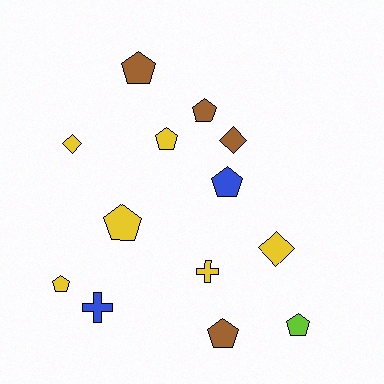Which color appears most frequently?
Yellow, with 6 objects.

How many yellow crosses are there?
There is 1 yellow cross.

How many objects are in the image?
There are 13 objects.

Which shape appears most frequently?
Pentagon, with 8 objects.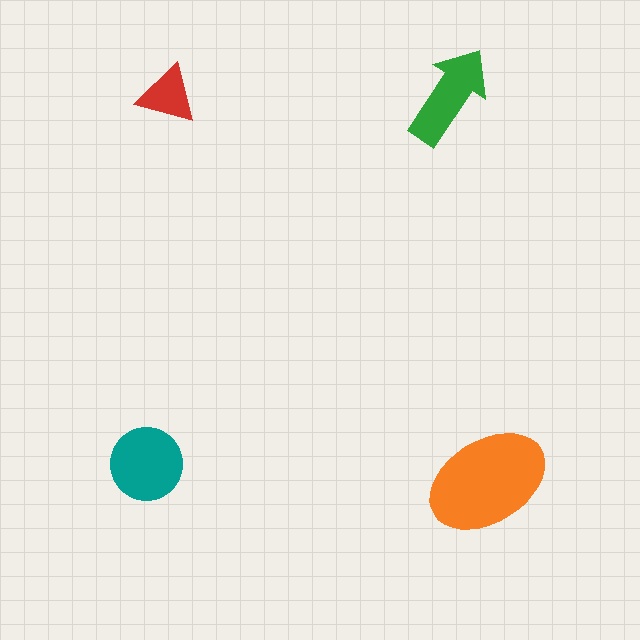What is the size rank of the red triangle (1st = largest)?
4th.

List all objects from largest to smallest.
The orange ellipse, the teal circle, the green arrow, the red triangle.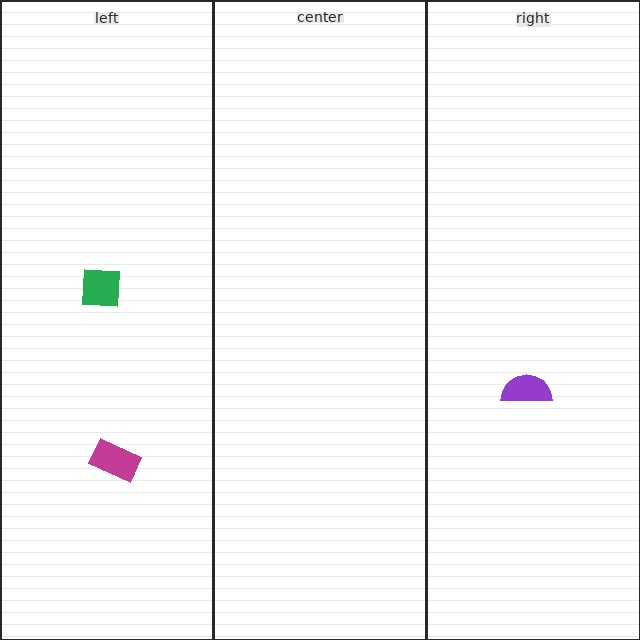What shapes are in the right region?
The purple semicircle.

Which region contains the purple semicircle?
The right region.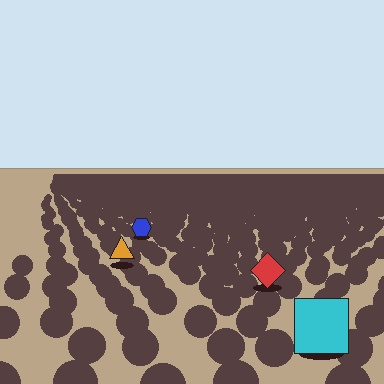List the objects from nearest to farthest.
From nearest to farthest: the cyan square, the red diamond, the orange triangle, the blue hexagon.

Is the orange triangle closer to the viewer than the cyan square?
No. The cyan square is closer — you can tell from the texture gradient: the ground texture is coarser near it.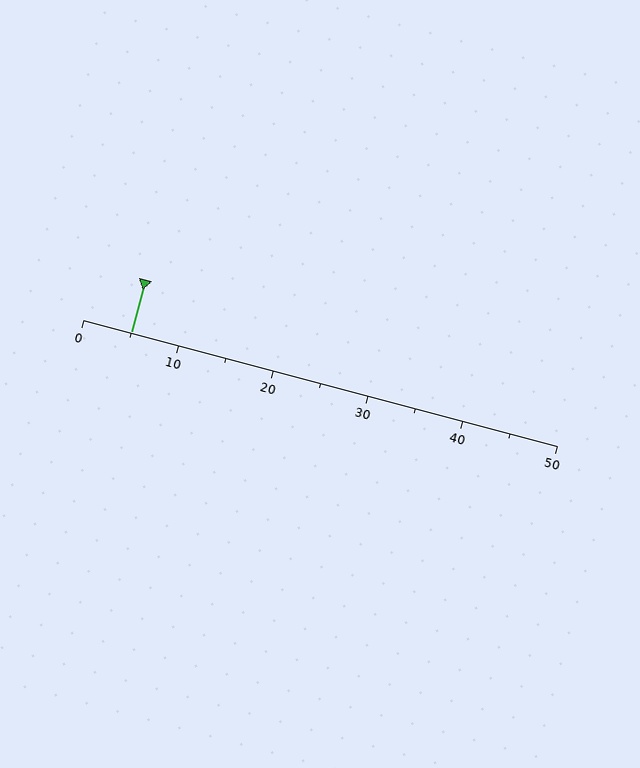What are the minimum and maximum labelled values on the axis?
The axis runs from 0 to 50.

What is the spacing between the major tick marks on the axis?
The major ticks are spaced 10 apart.